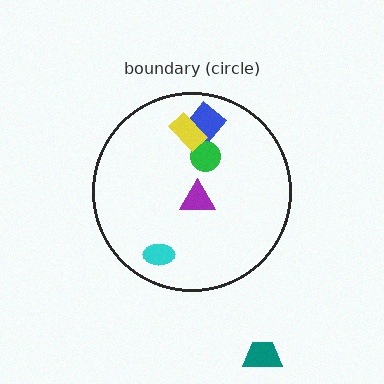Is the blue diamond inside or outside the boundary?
Inside.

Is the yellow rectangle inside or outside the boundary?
Inside.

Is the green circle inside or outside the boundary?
Inside.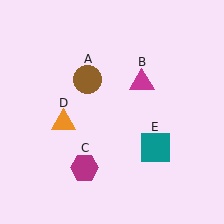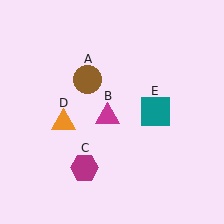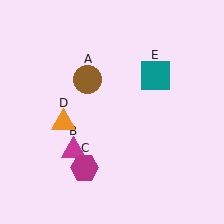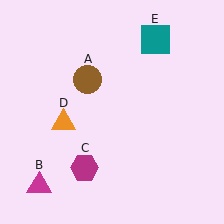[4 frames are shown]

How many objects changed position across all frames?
2 objects changed position: magenta triangle (object B), teal square (object E).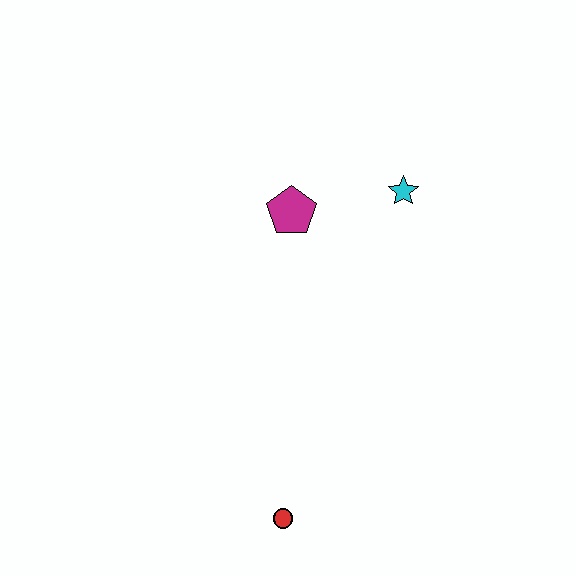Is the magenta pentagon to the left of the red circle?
No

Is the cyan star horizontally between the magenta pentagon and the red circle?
No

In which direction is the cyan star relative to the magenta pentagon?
The cyan star is to the right of the magenta pentagon.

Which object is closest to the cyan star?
The magenta pentagon is closest to the cyan star.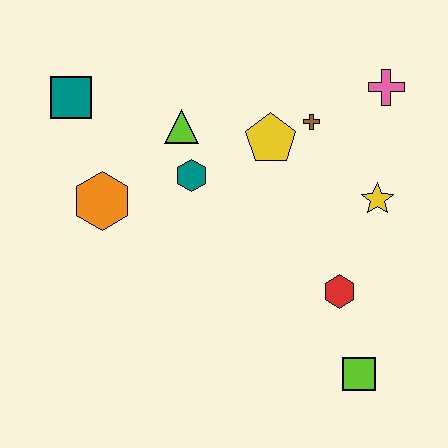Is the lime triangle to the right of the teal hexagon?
No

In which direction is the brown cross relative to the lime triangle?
The brown cross is to the right of the lime triangle.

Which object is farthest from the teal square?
The lime square is farthest from the teal square.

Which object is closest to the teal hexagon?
The lime triangle is closest to the teal hexagon.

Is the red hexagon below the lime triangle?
Yes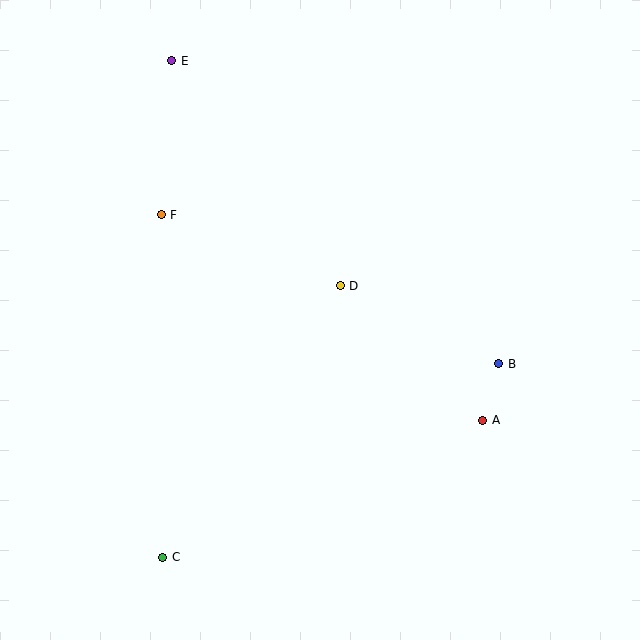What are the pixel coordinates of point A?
Point A is at (483, 420).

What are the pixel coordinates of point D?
Point D is at (340, 286).